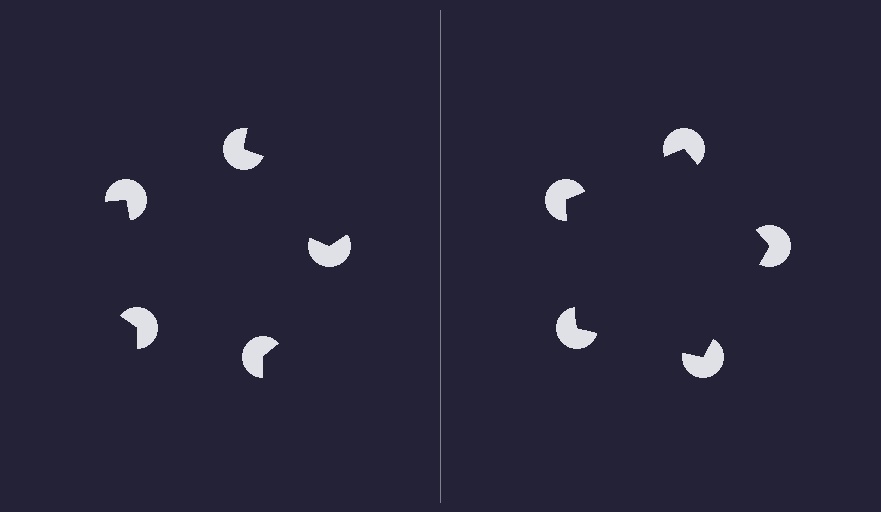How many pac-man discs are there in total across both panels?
10 — 5 on each side.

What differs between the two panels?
The pac-man discs are positioned identically on both sides; only the wedge orientations differ. On the right they align to a pentagon; on the left they are misaligned.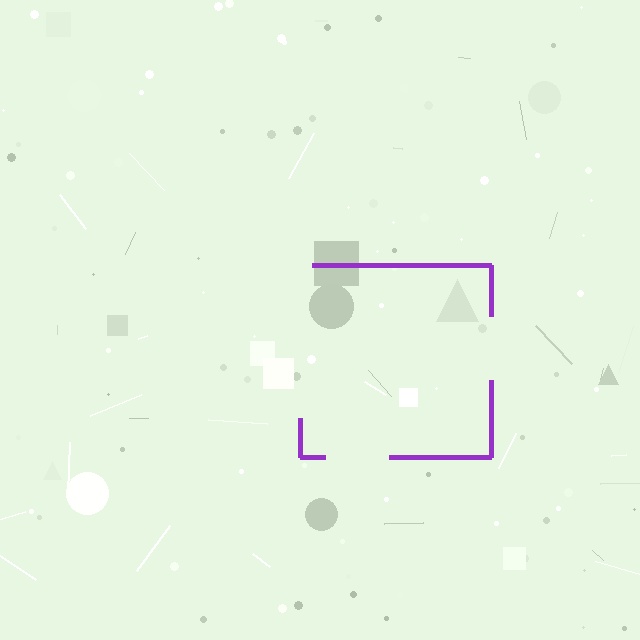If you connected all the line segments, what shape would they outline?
They would outline a square.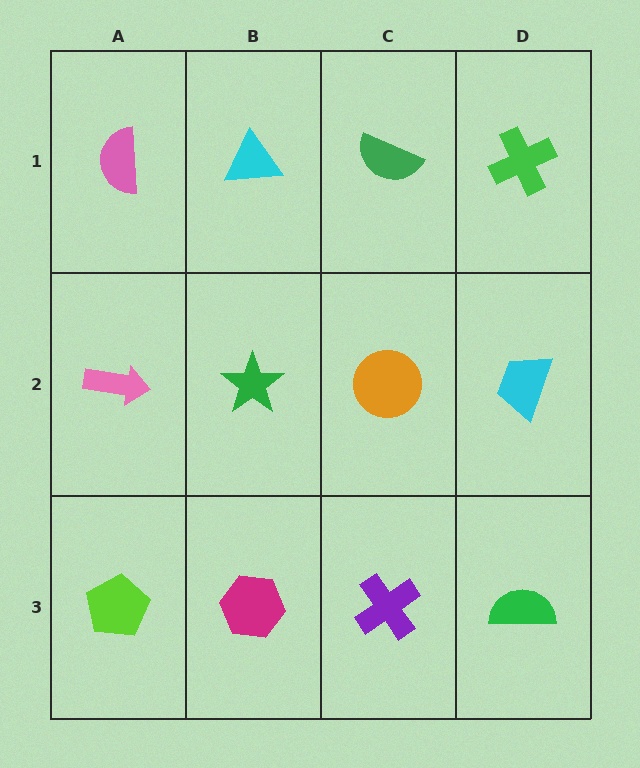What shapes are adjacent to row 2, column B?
A cyan triangle (row 1, column B), a magenta hexagon (row 3, column B), a pink arrow (row 2, column A), an orange circle (row 2, column C).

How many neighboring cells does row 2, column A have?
3.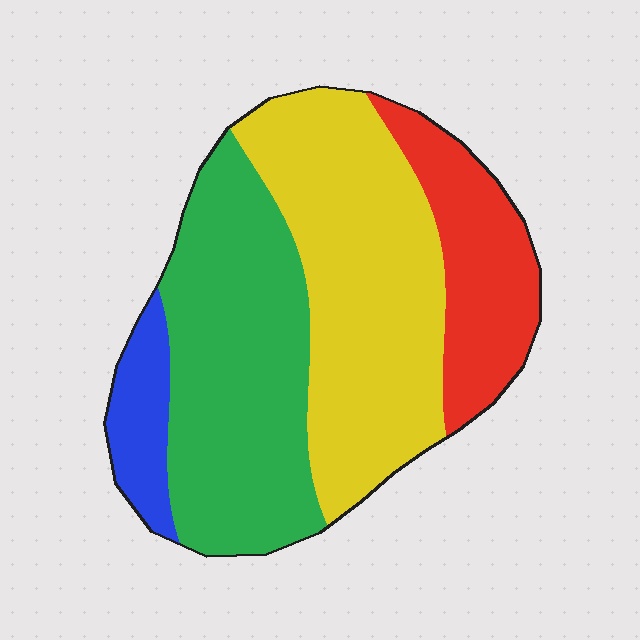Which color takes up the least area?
Blue, at roughly 10%.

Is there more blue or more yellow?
Yellow.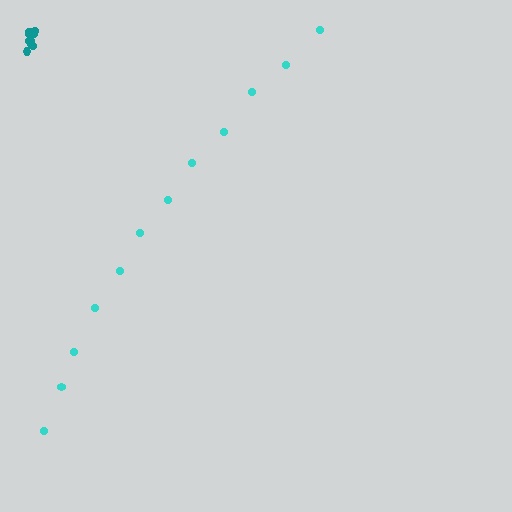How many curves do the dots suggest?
There are 2 distinct paths.